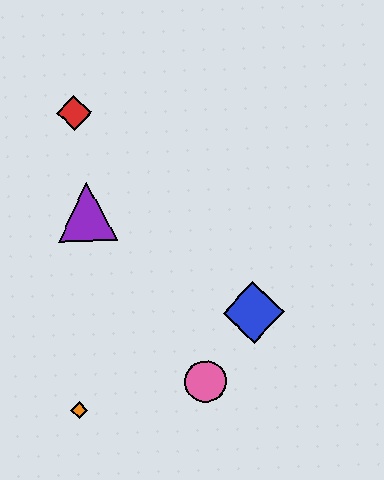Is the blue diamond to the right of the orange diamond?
Yes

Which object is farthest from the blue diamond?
The red diamond is farthest from the blue diamond.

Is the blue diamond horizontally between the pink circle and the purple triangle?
No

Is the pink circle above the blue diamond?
No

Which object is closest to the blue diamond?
The pink circle is closest to the blue diamond.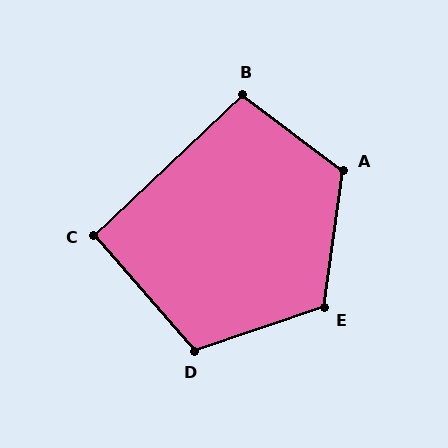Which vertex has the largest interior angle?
A, at approximately 119 degrees.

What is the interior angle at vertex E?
Approximately 117 degrees (obtuse).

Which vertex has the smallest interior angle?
C, at approximately 92 degrees.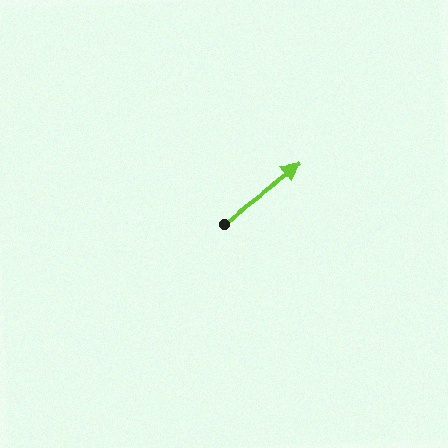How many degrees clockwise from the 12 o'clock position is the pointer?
Approximately 53 degrees.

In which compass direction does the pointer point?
Northeast.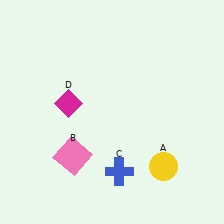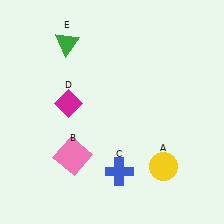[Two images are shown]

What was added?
A green triangle (E) was added in Image 2.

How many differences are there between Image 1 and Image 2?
There is 1 difference between the two images.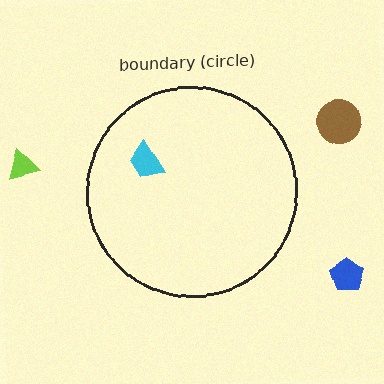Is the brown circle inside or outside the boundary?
Outside.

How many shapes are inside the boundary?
1 inside, 3 outside.